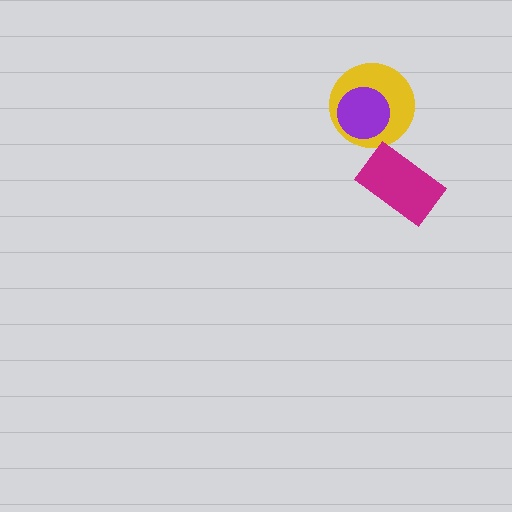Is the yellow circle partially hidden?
Yes, it is partially covered by another shape.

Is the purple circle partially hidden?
No, no other shape covers it.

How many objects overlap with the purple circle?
1 object overlaps with the purple circle.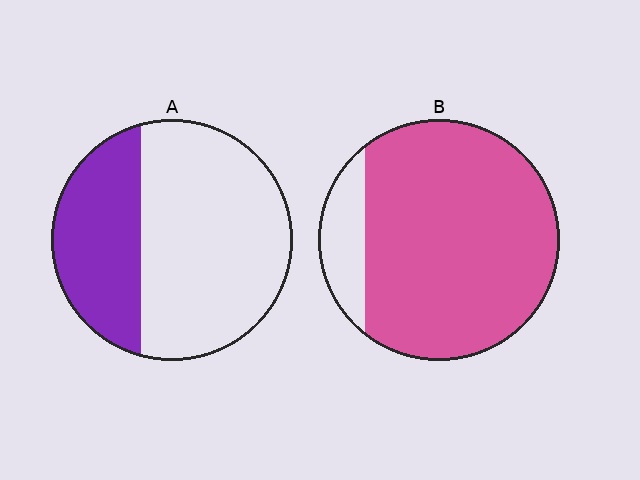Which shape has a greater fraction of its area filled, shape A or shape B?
Shape B.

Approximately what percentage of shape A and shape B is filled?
A is approximately 35% and B is approximately 85%.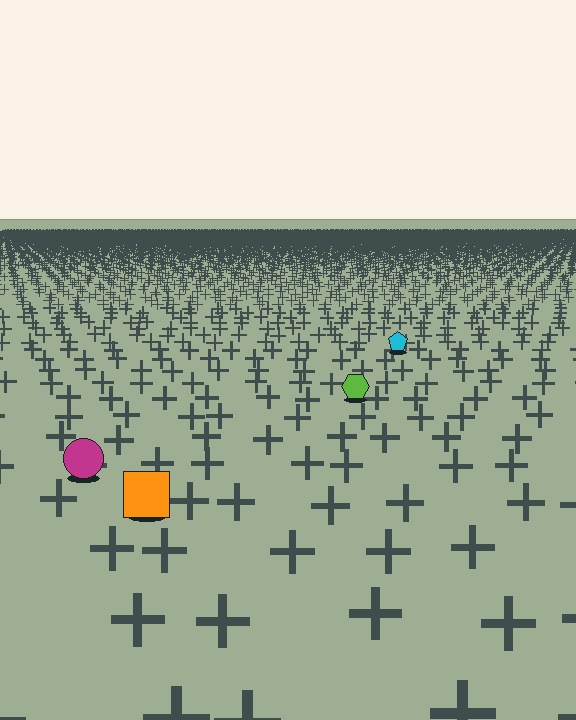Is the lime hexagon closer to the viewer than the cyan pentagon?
Yes. The lime hexagon is closer — you can tell from the texture gradient: the ground texture is coarser near it.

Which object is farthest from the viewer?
The cyan pentagon is farthest from the viewer. It appears smaller and the ground texture around it is denser.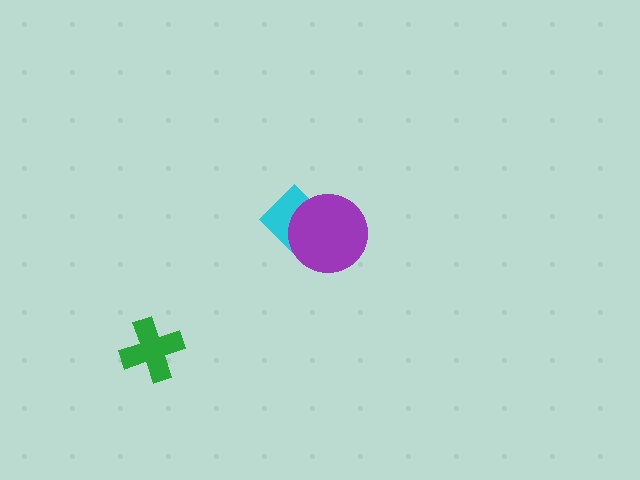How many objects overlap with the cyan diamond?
1 object overlaps with the cyan diamond.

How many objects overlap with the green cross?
0 objects overlap with the green cross.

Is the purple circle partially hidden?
No, no other shape covers it.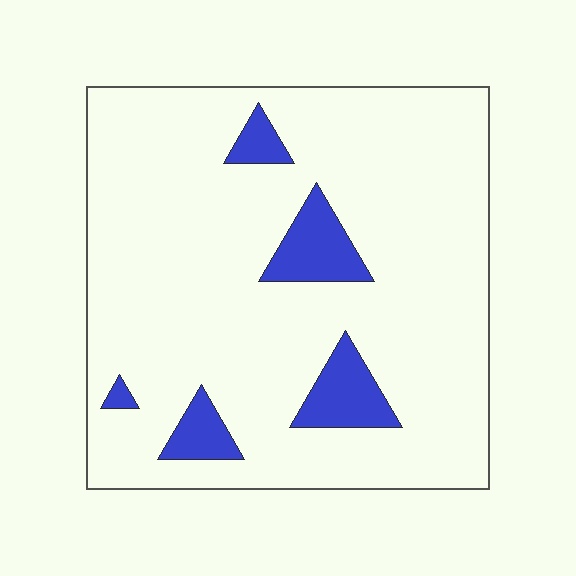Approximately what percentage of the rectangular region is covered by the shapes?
Approximately 10%.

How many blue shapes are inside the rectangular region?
5.